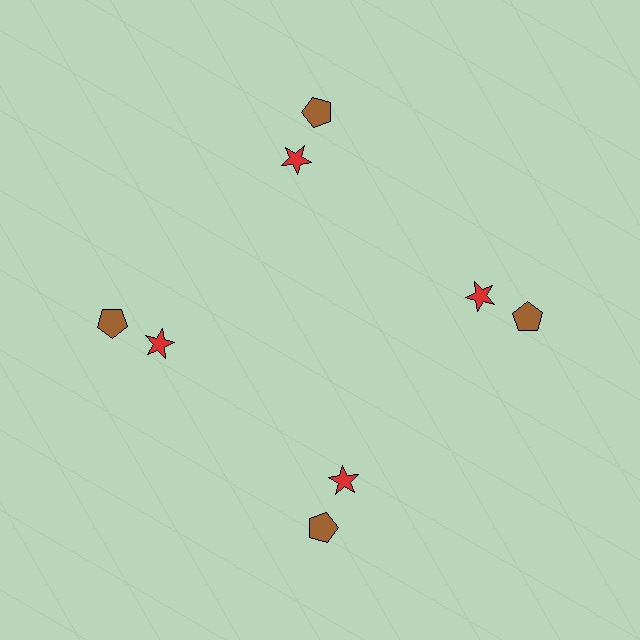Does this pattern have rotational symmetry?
Yes, this pattern has 4-fold rotational symmetry. It looks the same after rotating 90 degrees around the center.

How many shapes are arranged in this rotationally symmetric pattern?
There are 8 shapes, arranged in 4 groups of 2.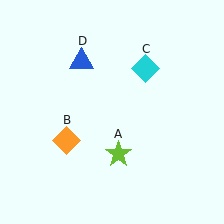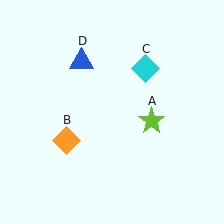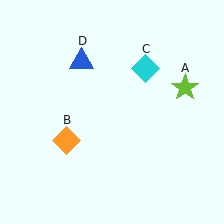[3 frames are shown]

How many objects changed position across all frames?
1 object changed position: lime star (object A).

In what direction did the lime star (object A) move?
The lime star (object A) moved up and to the right.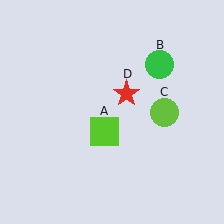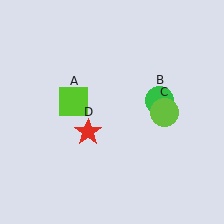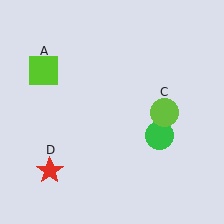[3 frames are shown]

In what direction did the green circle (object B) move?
The green circle (object B) moved down.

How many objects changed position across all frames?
3 objects changed position: lime square (object A), green circle (object B), red star (object D).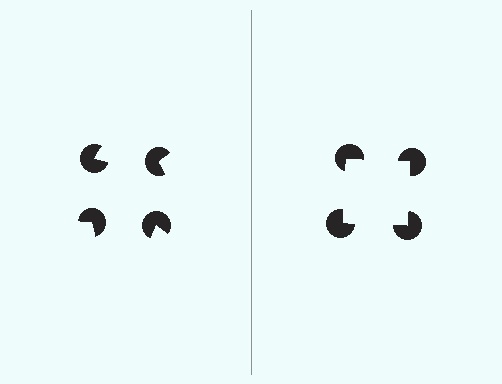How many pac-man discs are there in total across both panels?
8 — 4 on each side.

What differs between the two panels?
The pac-man discs are positioned identically on both sides; only the wedge orientations differ. On the right they align to a square; on the left they are misaligned.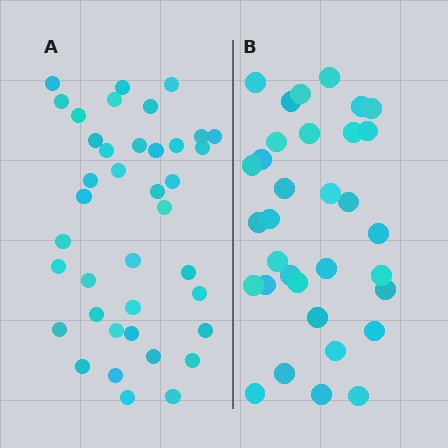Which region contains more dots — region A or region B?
Region A (the left region) has more dots.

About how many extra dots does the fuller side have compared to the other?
Region A has about 6 more dots than region B.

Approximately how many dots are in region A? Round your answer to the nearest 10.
About 40 dots. (The exact count is 39, which rounds to 40.)